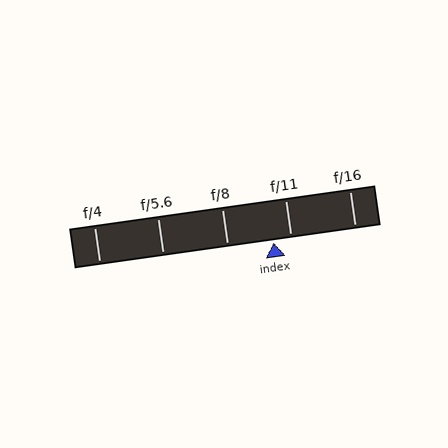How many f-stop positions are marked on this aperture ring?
There are 5 f-stop positions marked.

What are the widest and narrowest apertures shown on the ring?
The widest aperture shown is f/4 and the narrowest is f/16.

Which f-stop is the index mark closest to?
The index mark is closest to f/11.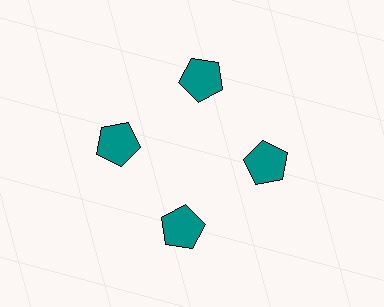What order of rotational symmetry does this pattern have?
This pattern has 4-fold rotational symmetry.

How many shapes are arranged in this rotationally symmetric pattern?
There are 4 shapes, arranged in 4 groups of 1.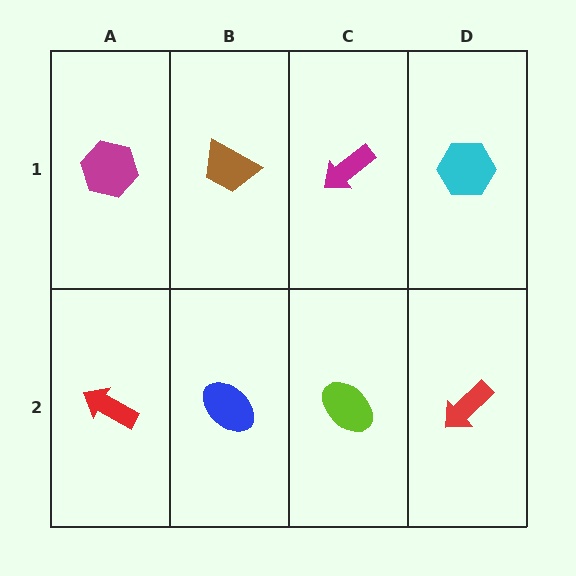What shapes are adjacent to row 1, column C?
A lime ellipse (row 2, column C), a brown trapezoid (row 1, column B), a cyan hexagon (row 1, column D).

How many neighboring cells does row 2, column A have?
2.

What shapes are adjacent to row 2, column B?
A brown trapezoid (row 1, column B), a red arrow (row 2, column A), a lime ellipse (row 2, column C).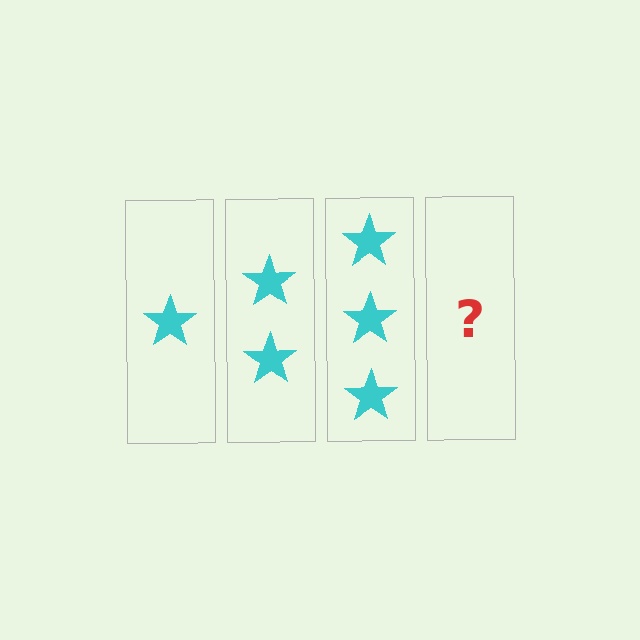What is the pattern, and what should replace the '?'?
The pattern is that each step adds one more star. The '?' should be 4 stars.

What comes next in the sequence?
The next element should be 4 stars.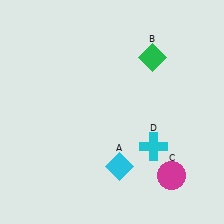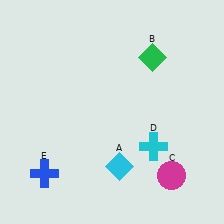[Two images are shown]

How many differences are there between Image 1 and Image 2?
There is 1 difference between the two images.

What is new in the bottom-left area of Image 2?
A blue cross (E) was added in the bottom-left area of Image 2.